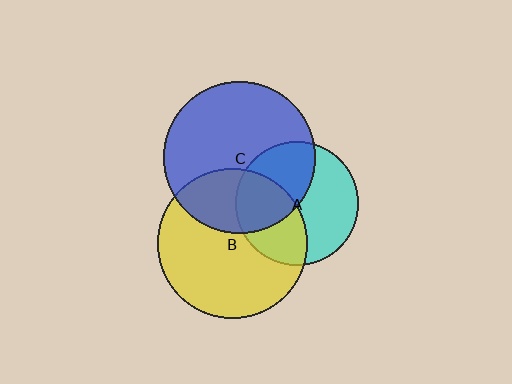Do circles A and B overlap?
Yes.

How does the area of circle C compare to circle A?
Approximately 1.5 times.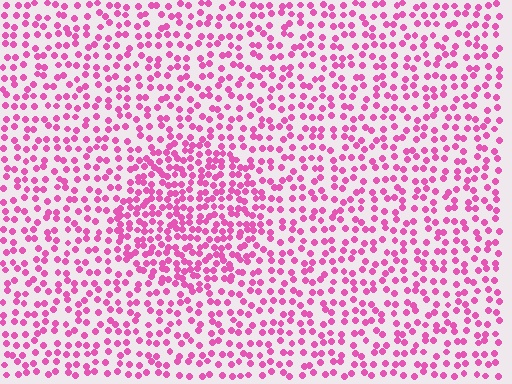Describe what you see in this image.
The image contains small pink elements arranged at two different densities. A circle-shaped region is visible where the elements are more densely packed than the surrounding area.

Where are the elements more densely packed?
The elements are more densely packed inside the circle boundary.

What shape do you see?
I see a circle.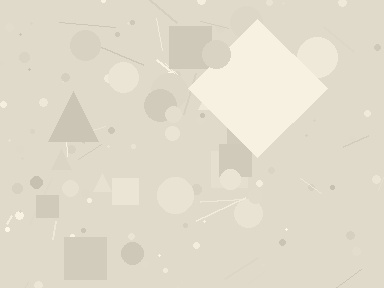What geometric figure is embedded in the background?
A diamond is embedded in the background.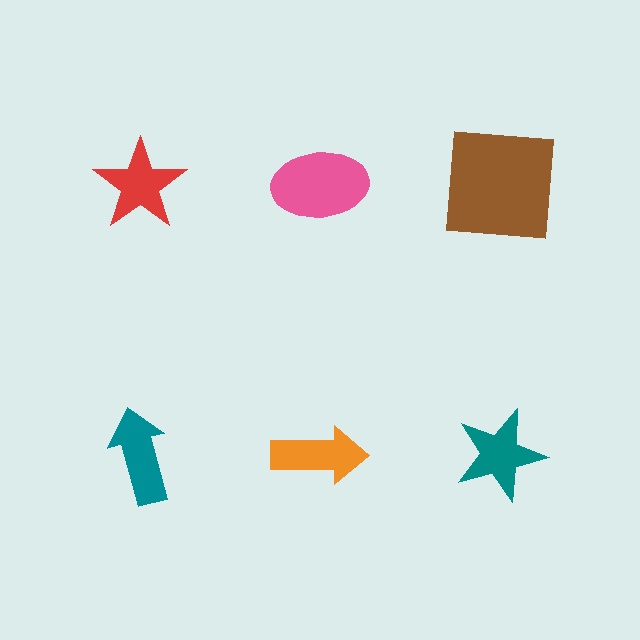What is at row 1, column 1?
A red star.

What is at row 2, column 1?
A teal arrow.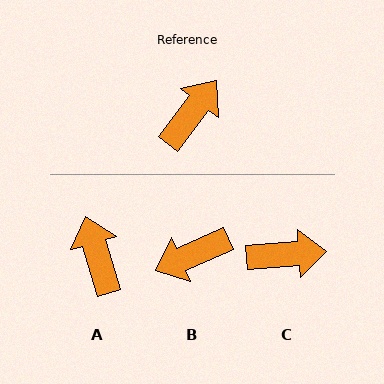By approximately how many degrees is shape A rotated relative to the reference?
Approximately 54 degrees counter-clockwise.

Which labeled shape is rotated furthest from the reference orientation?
B, about 151 degrees away.